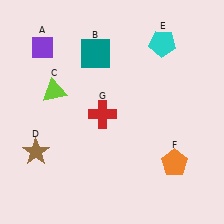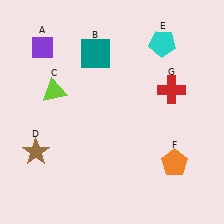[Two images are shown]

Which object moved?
The red cross (G) moved right.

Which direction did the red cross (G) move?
The red cross (G) moved right.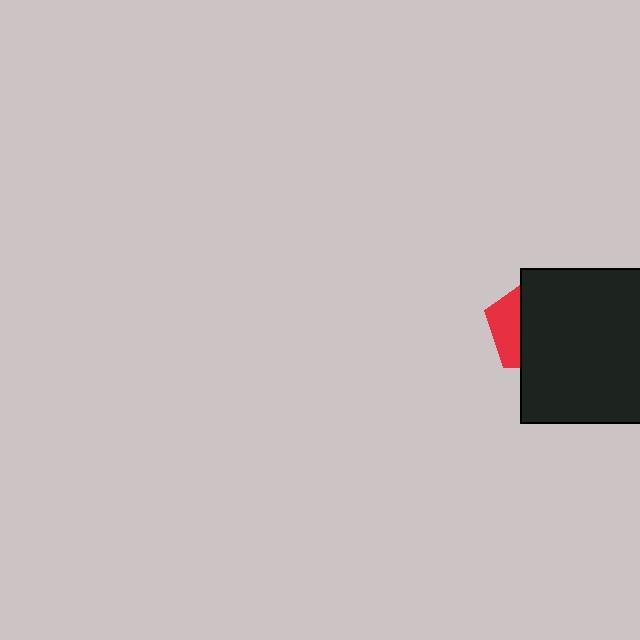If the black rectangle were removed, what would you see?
You would see the complete red pentagon.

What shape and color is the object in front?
The object in front is a black rectangle.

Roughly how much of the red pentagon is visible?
A small part of it is visible (roughly 31%).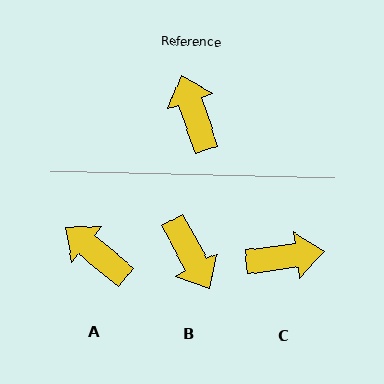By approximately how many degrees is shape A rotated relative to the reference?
Approximately 32 degrees counter-clockwise.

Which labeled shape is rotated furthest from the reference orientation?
B, about 171 degrees away.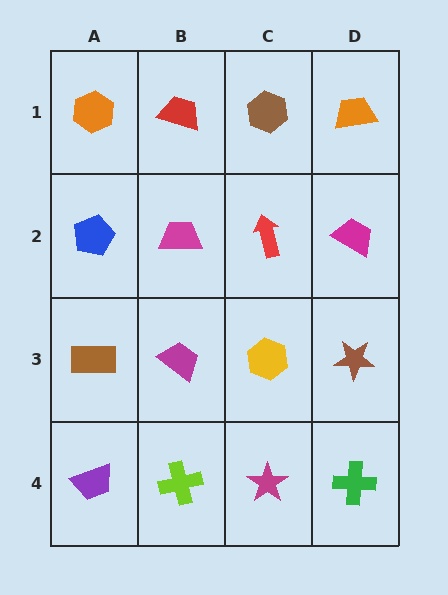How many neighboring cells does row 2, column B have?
4.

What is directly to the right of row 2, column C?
A magenta trapezoid.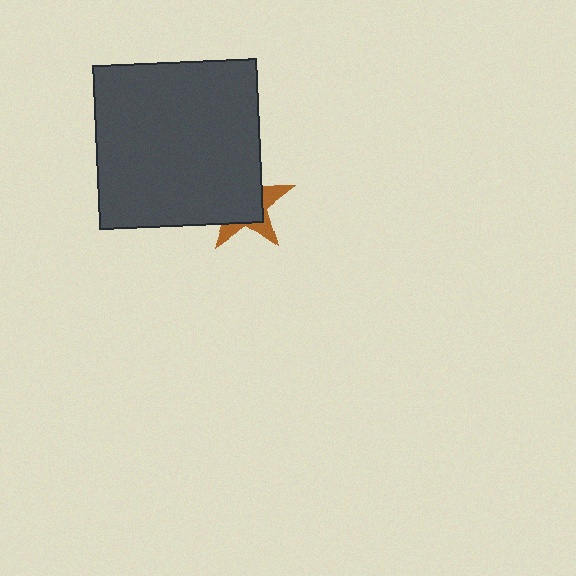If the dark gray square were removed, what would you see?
You would see the complete brown star.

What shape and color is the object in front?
The object in front is a dark gray square.